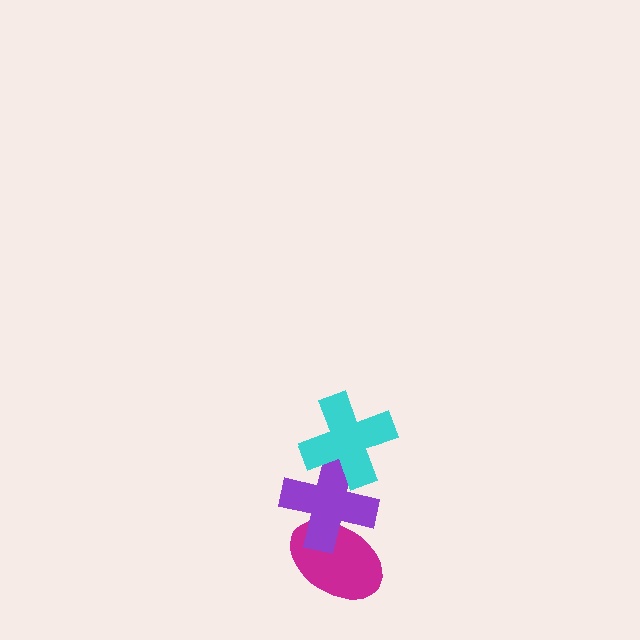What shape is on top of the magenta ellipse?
The purple cross is on top of the magenta ellipse.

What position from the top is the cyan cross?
The cyan cross is 1st from the top.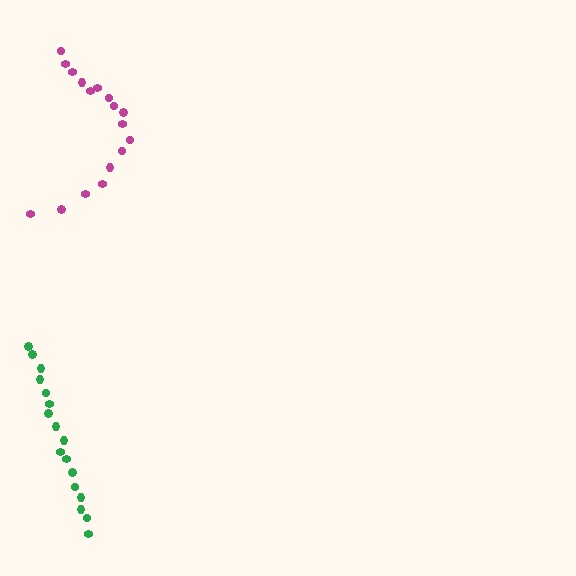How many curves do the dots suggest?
There are 2 distinct paths.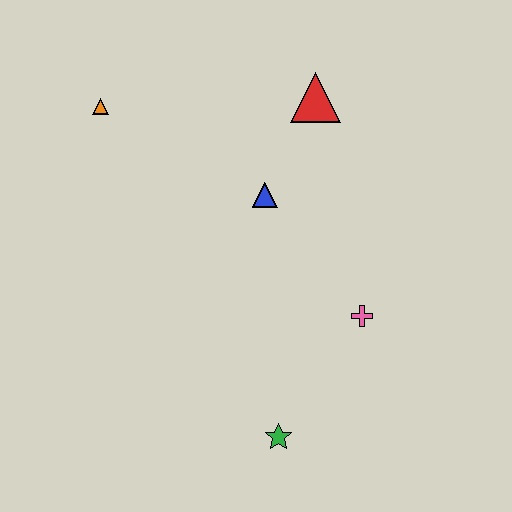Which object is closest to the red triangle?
The blue triangle is closest to the red triangle.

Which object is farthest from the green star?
The orange triangle is farthest from the green star.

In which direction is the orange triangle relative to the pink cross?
The orange triangle is to the left of the pink cross.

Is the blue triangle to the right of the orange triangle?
Yes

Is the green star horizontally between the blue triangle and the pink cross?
Yes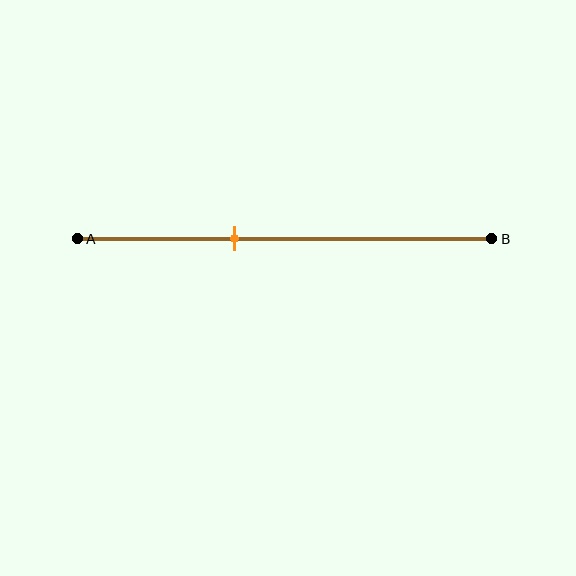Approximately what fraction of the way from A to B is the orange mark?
The orange mark is approximately 40% of the way from A to B.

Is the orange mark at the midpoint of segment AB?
No, the mark is at about 40% from A, not at the 50% midpoint.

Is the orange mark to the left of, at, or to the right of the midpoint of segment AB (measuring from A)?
The orange mark is to the left of the midpoint of segment AB.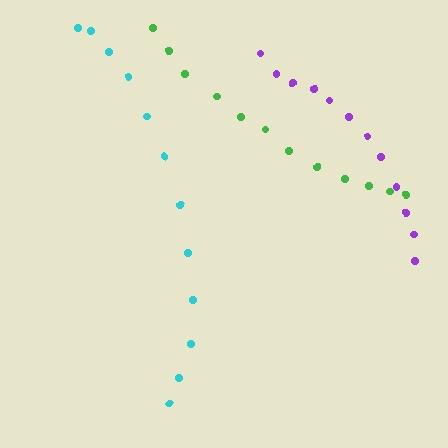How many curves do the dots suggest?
There are 3 distinct paths.